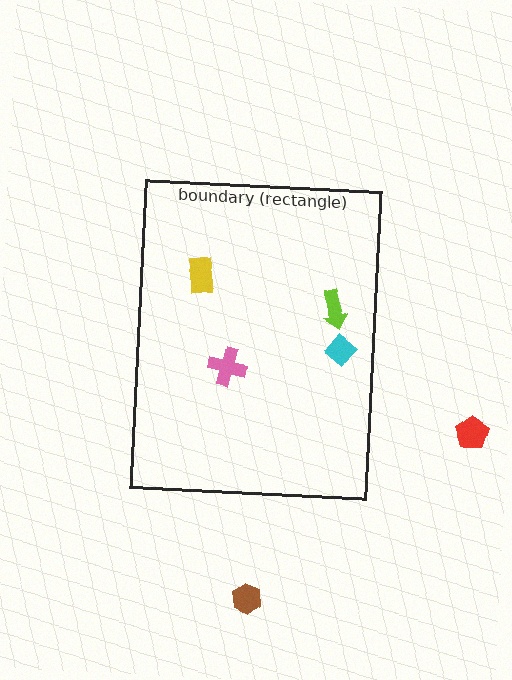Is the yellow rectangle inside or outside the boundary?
Inside.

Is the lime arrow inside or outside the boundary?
Inside.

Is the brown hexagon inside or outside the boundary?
Outside.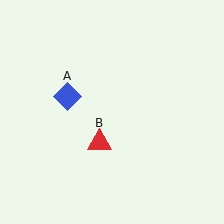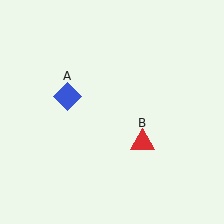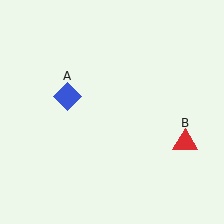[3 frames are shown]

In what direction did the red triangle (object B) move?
The red triangle (object B) moved right.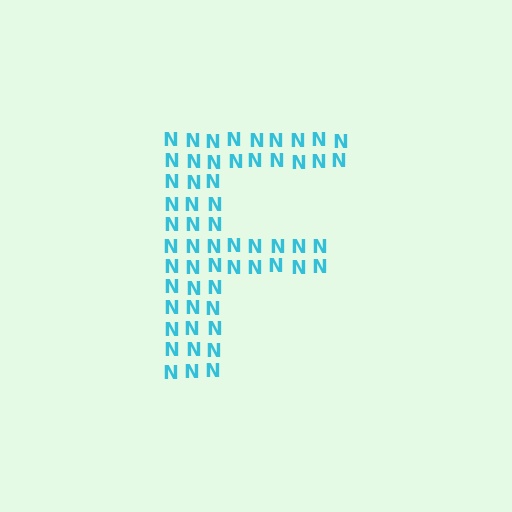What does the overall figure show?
The overall figure shows the letter F.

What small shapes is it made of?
It is made of small letter N's.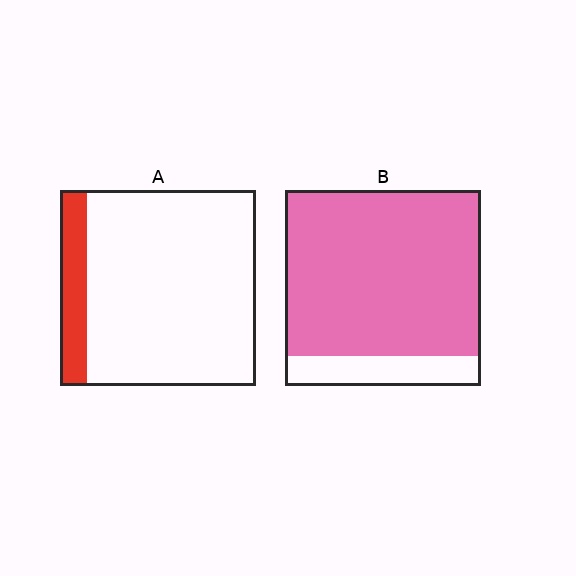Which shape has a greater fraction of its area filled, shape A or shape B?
Shape B.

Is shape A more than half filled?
No.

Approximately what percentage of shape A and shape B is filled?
A is approximately 15% and B is approximately 85%.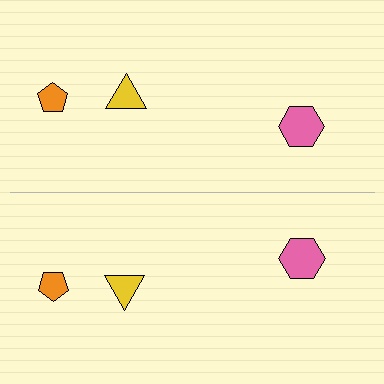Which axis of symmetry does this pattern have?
The pattern has a horizontal axis of symmetry running through the center of the image.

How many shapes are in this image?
There are 6 shapes in this image.